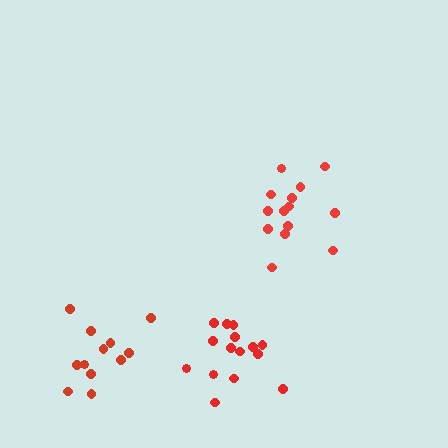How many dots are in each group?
Group 1: 15 dots, Group 2: 14 dots, Group 3: 12 dots (41 total).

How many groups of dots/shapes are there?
There are 3 groups.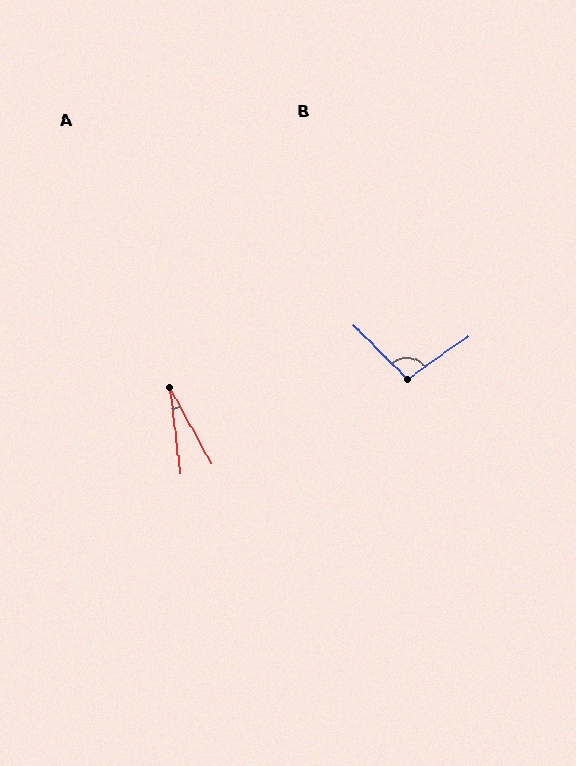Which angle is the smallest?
A, at approximately 21 degrees.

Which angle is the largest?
B, at approximately 100 degrees.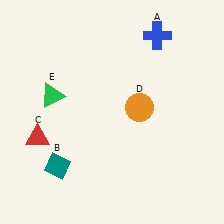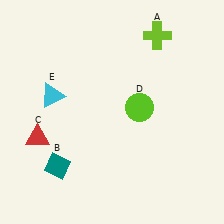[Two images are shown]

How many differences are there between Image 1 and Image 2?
There are 3 differences between the two images.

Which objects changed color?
A changed from blue to lime. D changed from orange to lime. E changed from green to cyan.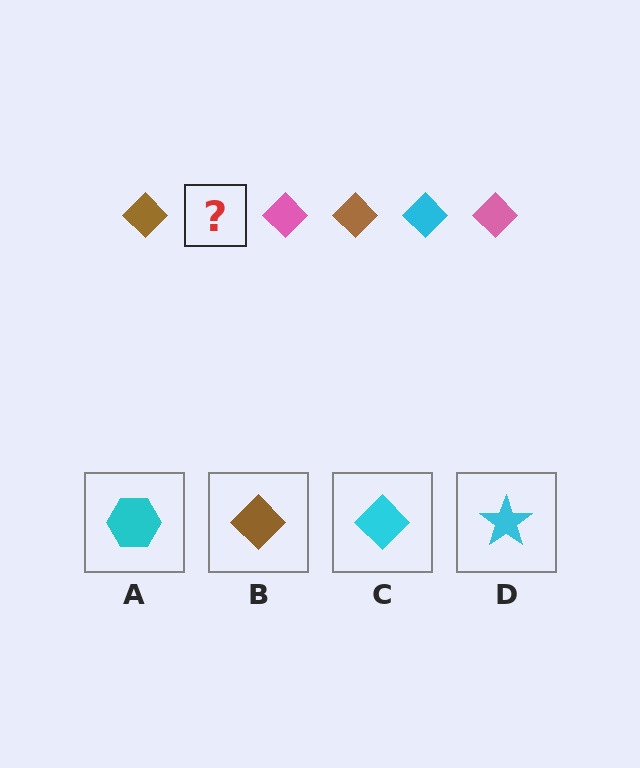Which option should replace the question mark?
Option C.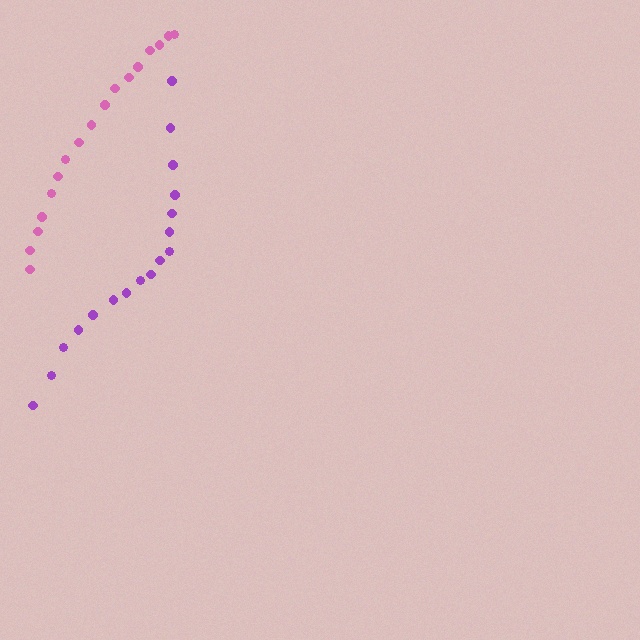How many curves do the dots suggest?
There are 2 distinct paths.